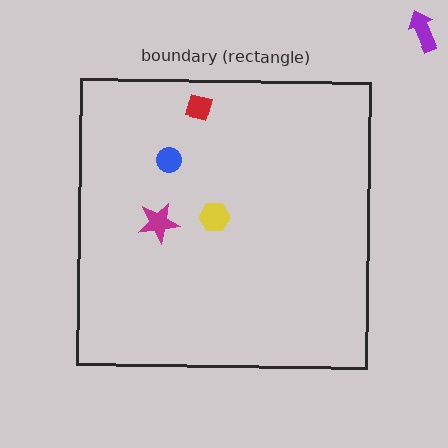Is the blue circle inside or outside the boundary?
Inside.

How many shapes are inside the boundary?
4 inside, 1 outside.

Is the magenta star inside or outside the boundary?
Inside.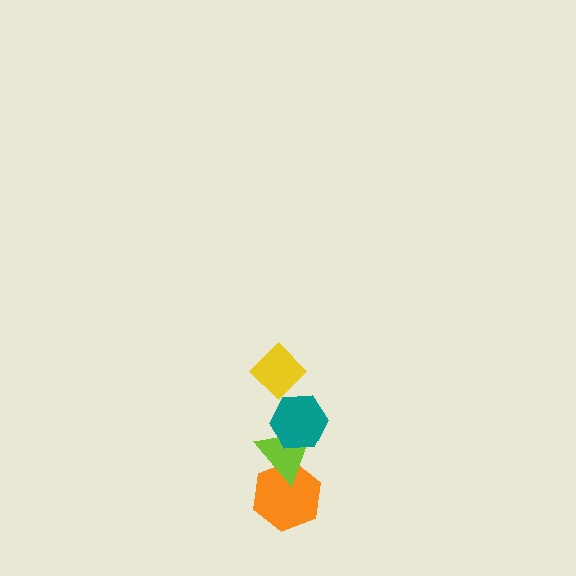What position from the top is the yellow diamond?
The yellow diamond is 1st from the top.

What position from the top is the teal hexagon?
The teal hexagon is 2nd from the top.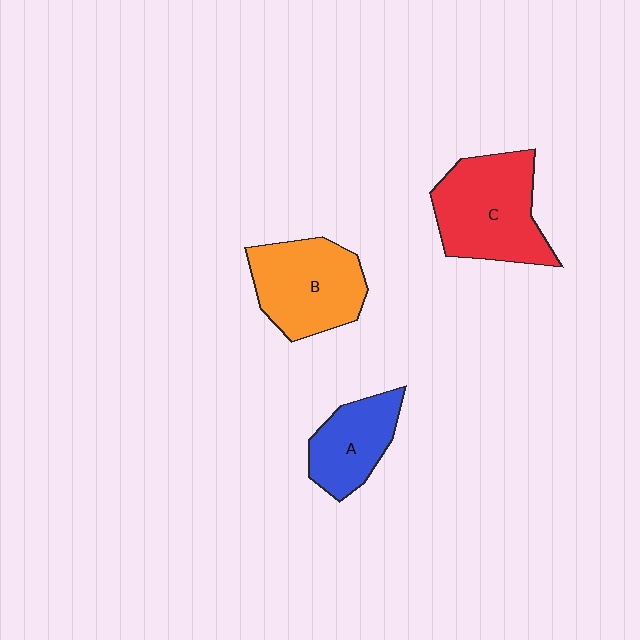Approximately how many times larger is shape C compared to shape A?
Approximately 1.6 times.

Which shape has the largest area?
Shape C (red).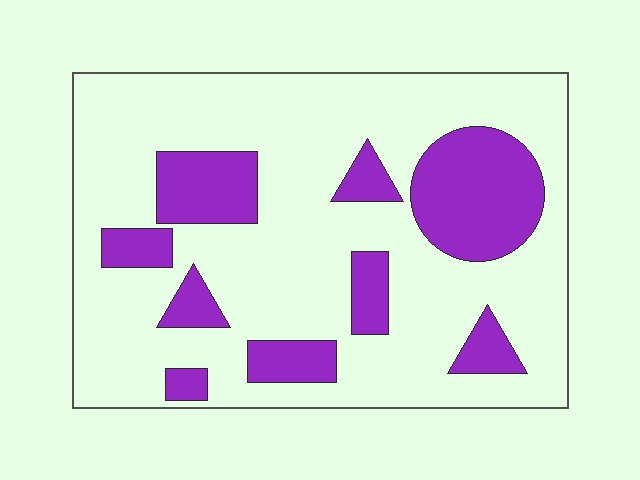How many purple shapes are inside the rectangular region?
9.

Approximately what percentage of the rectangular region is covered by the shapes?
Approximately 25%.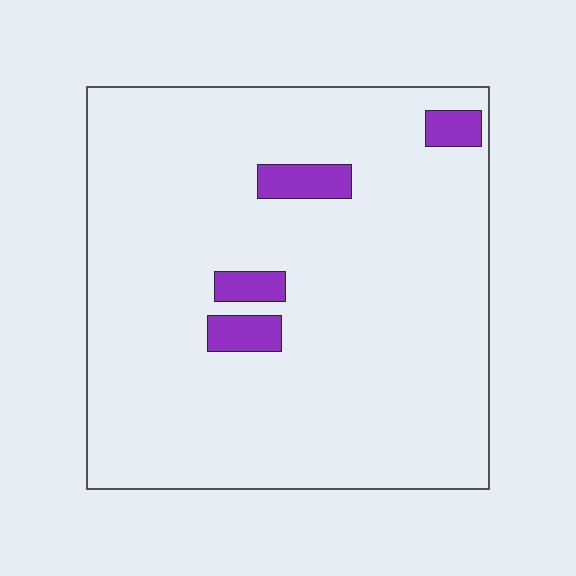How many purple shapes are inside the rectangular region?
4.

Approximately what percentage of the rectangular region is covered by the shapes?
Approximately 5%.